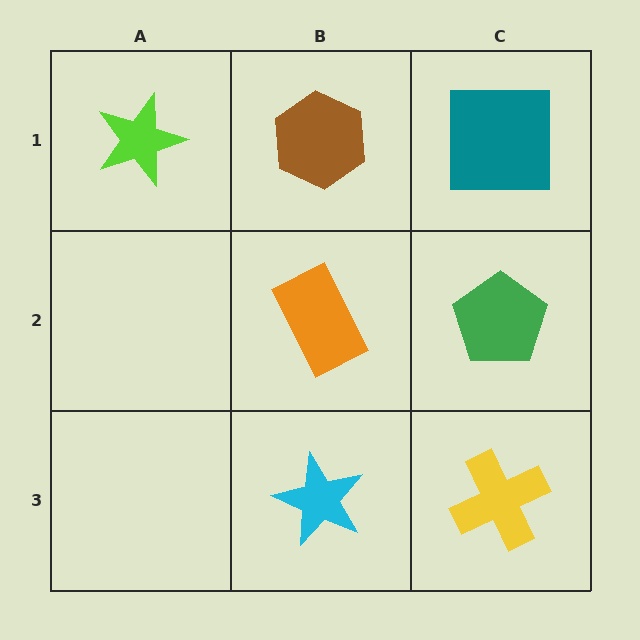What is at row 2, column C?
A green pentagon.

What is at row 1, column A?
A lime star.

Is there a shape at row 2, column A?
No, that cell is empty.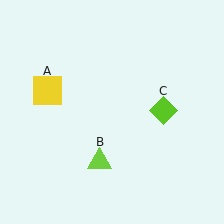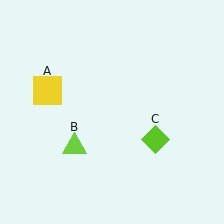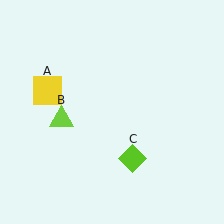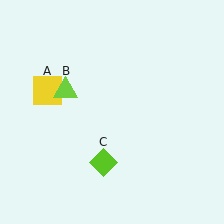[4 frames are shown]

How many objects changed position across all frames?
2 objects changed position: lime triangle (object B), lime diamond (object C).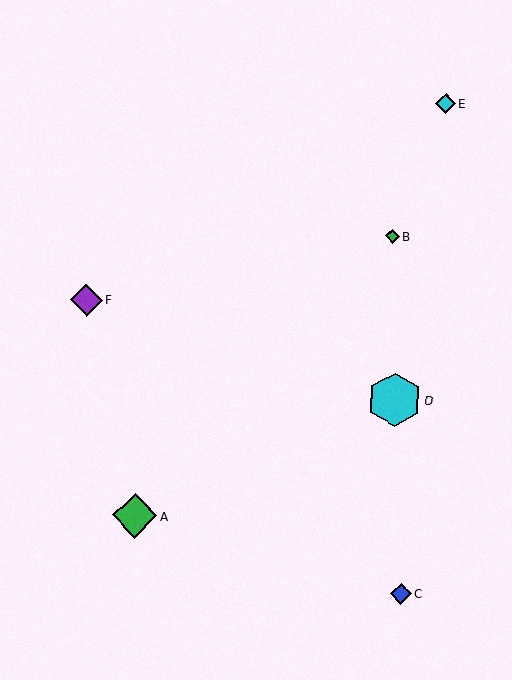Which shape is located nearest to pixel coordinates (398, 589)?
The blue diamond (labeled C) at (401, 594) is nearest to that location.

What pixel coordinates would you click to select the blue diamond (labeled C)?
Click at (401, 594) to select the blue diamond C.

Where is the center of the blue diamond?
The center of the blue diamond is at (401, 594).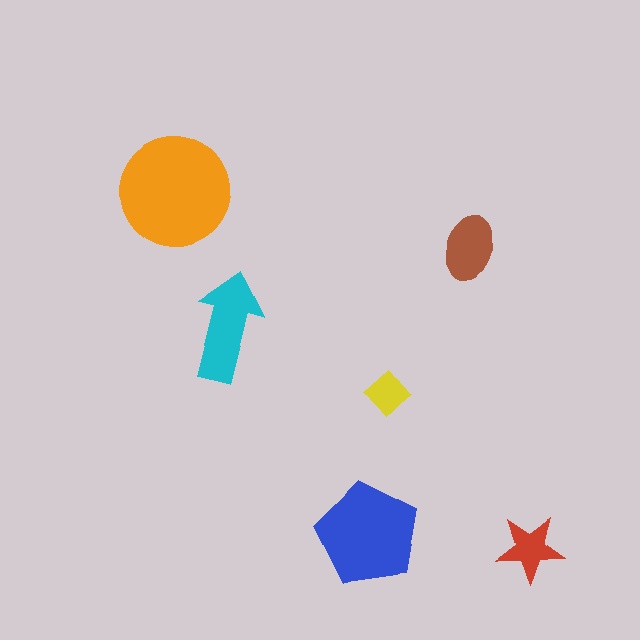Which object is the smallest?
The yellow diamond.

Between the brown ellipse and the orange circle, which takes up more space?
The orange circle.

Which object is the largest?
The orange circle.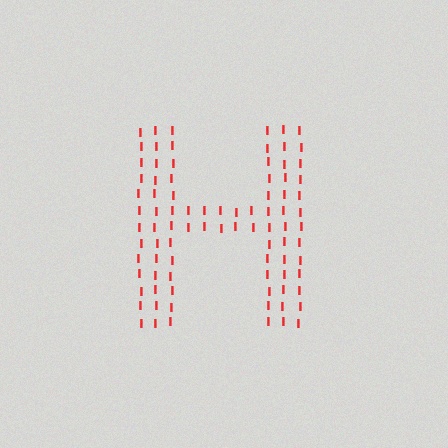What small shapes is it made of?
It is made of small letter I's.